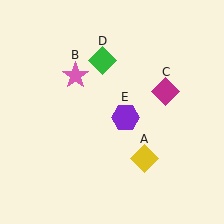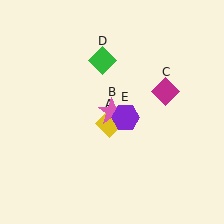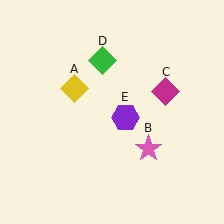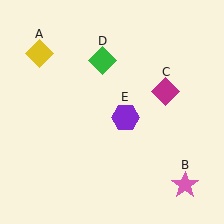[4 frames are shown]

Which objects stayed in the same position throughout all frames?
Magenta diamond (object C) and green diamond (object D) and purple hexagon (object E) remained stationary.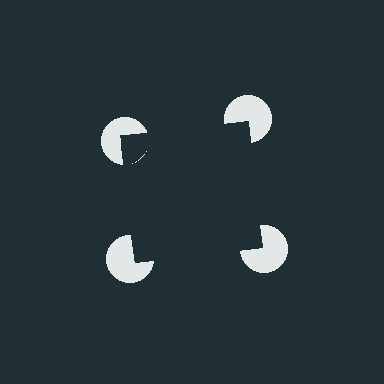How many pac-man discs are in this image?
There are 4 — one at each vertex of the illusory square.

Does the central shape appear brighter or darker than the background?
It typically appears slightly darker than the background, even though no actual brightness change is drawn.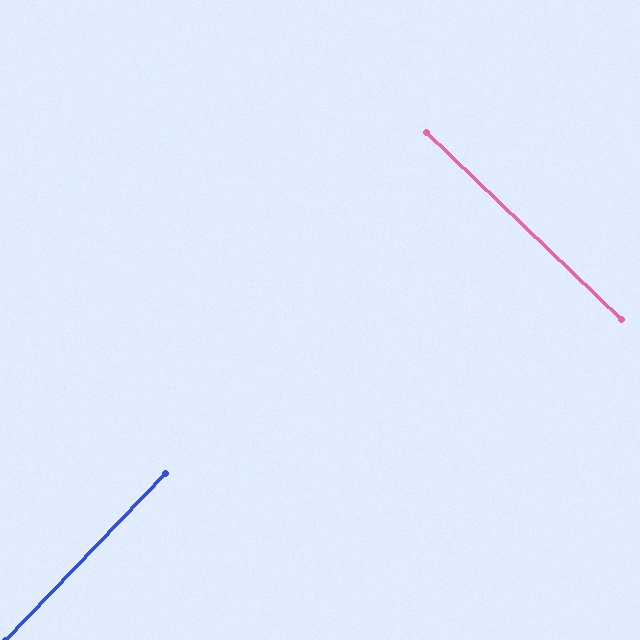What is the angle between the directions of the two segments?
Approximately 90 degrees.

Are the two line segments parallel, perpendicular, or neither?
Perpendicular — they meet at approximately 90°.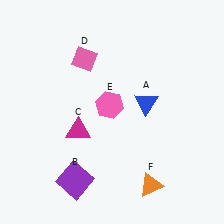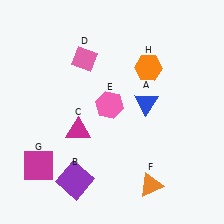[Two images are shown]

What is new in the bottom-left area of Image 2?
A magenta square (G) was added in the bottom-left area of Image 2.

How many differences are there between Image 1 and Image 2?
There are 2 differences between the two images.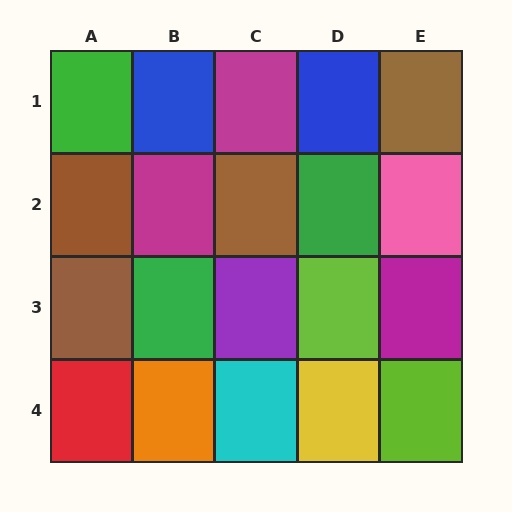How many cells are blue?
2 cells are blue.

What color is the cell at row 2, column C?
Brown.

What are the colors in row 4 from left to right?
Red, orange, cyan, yellow, lime.